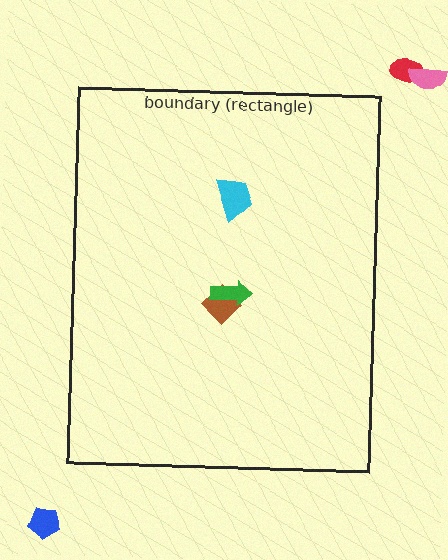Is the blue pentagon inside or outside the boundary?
Outside.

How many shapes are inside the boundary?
3 inside, 3 outside.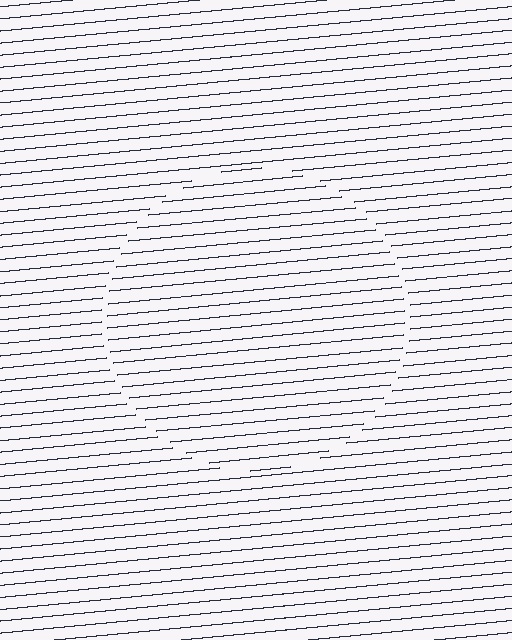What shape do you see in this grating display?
An illusory circle. The interior of the shape contains the same grating, shifted by half a period — the contour is defined by the phase discontinuity where line-ends from the inner and outer gratings abut.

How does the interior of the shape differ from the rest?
The interior of the shape contains the same grating, shifted by half a period — the contour is defined by the phase discontinuity where line-ends from the inner and outer gratings abut.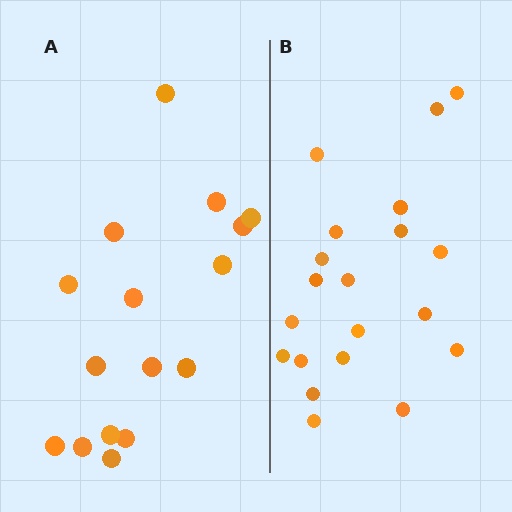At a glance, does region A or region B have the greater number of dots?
Region B (the right region) has more dots.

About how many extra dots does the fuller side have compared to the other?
Region B has about 4 more dots than region A.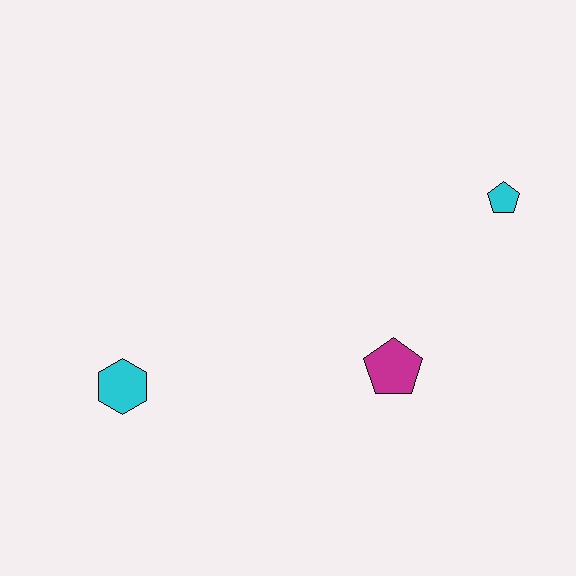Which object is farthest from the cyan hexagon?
The cyan pentagon is farthest from the cyan hexagon.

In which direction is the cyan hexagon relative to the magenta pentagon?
The cyan hexagon is to the left of the magenta pentagon.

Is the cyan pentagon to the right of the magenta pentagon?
Yes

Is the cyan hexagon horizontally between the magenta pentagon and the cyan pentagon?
No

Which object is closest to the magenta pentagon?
The cyan pentagon is closest to the magenta pentagon.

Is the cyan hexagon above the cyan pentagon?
No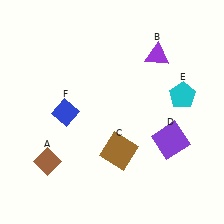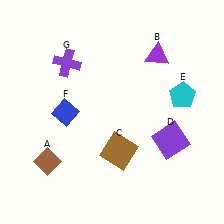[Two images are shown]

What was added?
A purple cross (G) was added in Image 2.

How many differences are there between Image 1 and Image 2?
There is 1 difference between the two images.